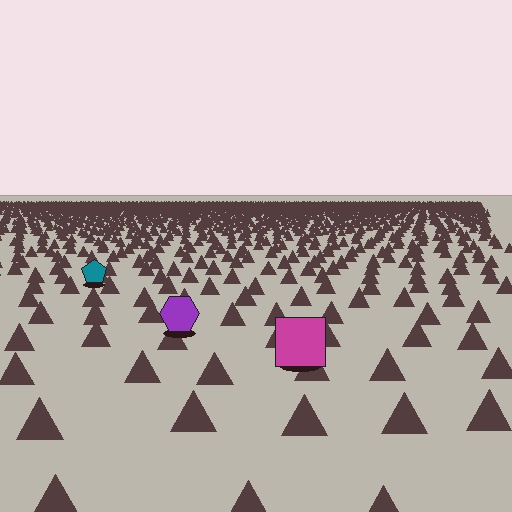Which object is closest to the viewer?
The magenta square is closest. The texture marks near it are larger and more spread out.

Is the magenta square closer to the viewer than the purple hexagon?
Yes. The magenta square is closer — you can tell from the texture gradient: the ground texture is coarser near it.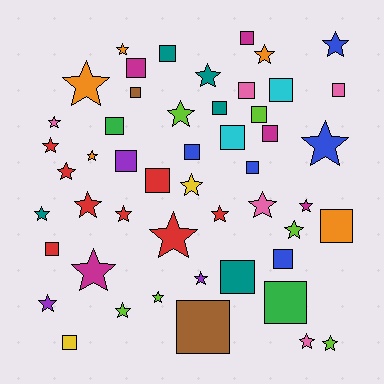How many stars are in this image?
There are 27 stars.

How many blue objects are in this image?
There are 5 blue objects.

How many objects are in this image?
There are 50 objects.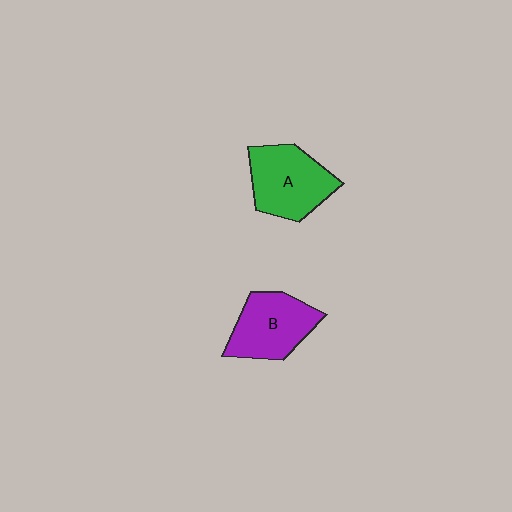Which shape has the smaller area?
Shape B (purple).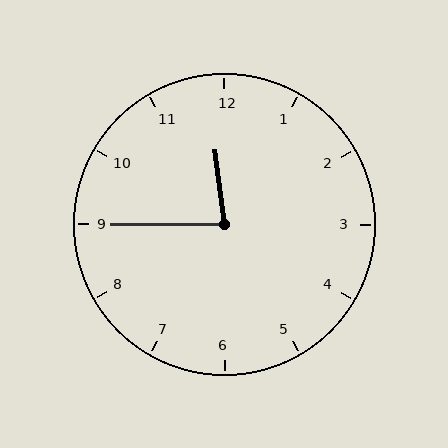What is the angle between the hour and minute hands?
Approximately 82 degrees.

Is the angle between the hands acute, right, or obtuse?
It is acute.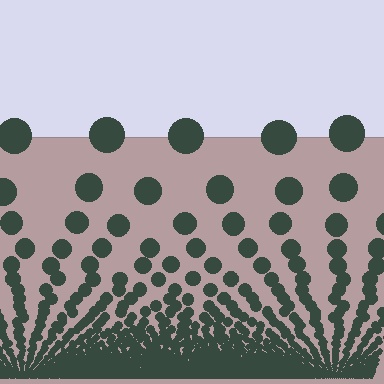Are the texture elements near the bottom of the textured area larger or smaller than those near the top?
Smaller. The gradient is inverted — elements near the bottom are smaller and denser.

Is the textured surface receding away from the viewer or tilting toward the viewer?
The surface appears to tilt toward the viewer. Texture elements get larger and sparser toward the top.